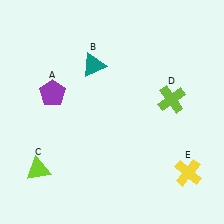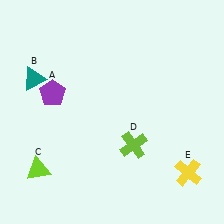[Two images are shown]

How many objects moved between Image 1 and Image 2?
2 objects moved between the two images.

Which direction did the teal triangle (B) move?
The teal triangle (B) moved left.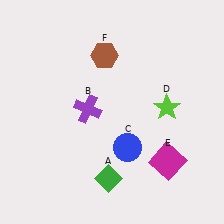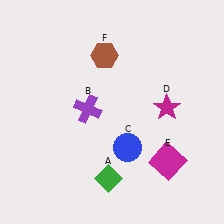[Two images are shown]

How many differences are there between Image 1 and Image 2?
There is 1 difference between the two images.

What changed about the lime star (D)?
In Image 1, D is lime. In Image 2, it changed to magenta.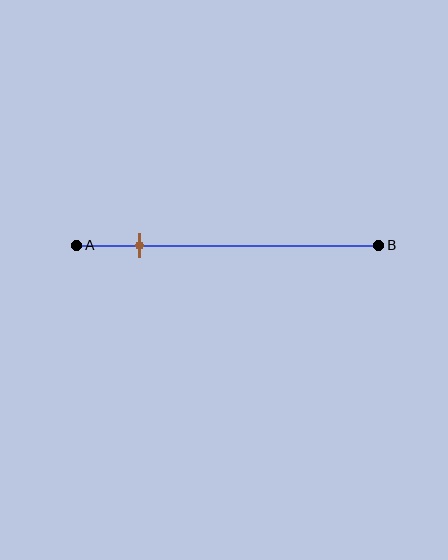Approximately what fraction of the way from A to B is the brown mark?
The brown mark is approximately 20% of the way from A to B.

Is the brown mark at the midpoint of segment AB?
No, the mark is at about 20% from A, not at the 50% midpoint.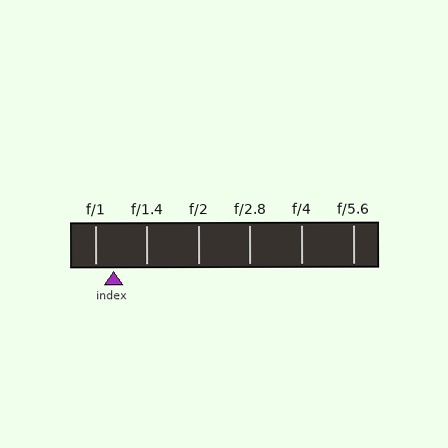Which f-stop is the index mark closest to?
The index mark is closest to f/1.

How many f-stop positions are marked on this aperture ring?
There are 6 f-stop positions marked.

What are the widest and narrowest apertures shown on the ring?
The widest aperture shown is f/1 and the narrowest is f/5.6.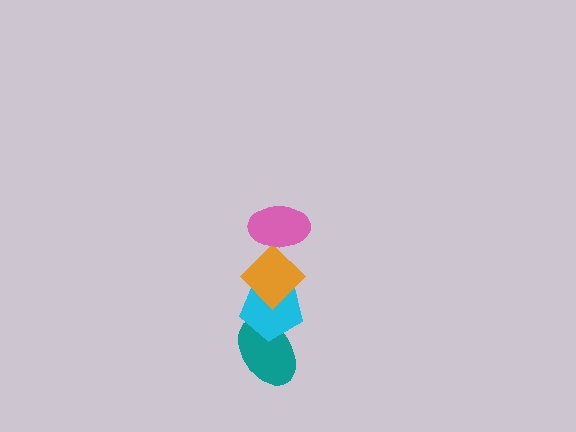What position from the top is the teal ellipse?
The teal ellipse is 4th from the top.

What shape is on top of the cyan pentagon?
The orange diamond is on top of the cyan pentagon.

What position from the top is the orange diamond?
The orange diamond is 2nd from the top.